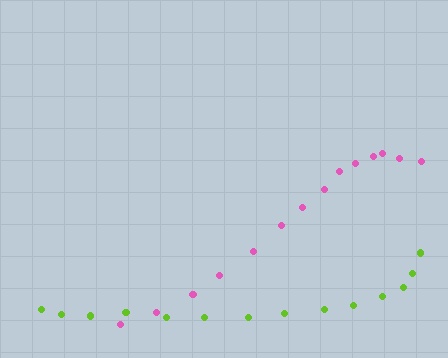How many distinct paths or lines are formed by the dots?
There are 2 distinct paths.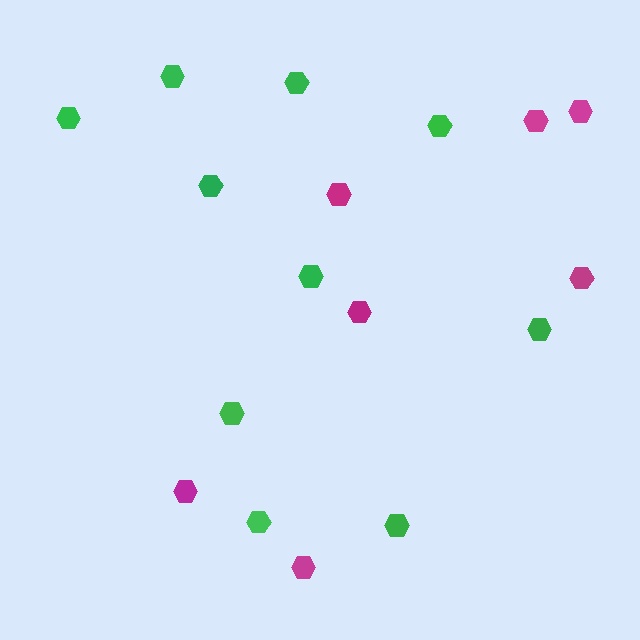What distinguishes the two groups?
There are 2 groups: one group of green hexagons (10) and one group of magenta hexagons (7).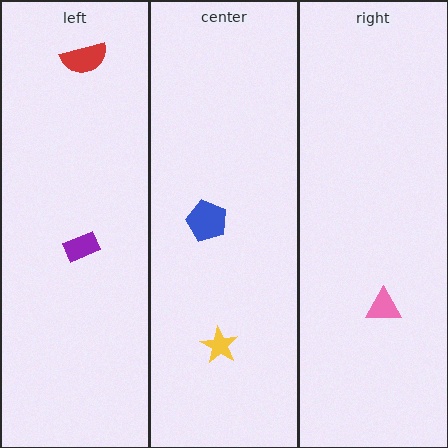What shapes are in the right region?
The pink triangle.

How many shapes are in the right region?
1.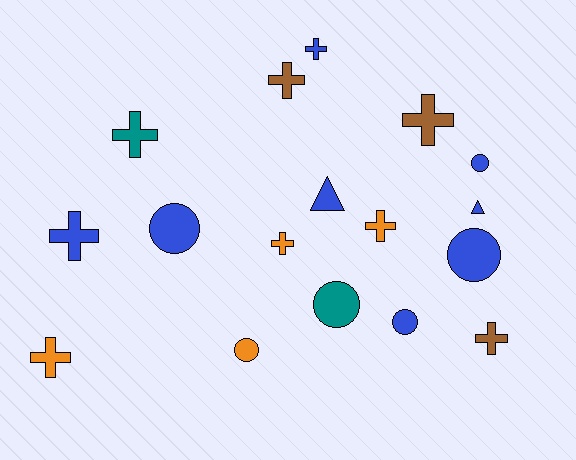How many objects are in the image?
There are 17 objects.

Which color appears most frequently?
Blue, with 8 objects.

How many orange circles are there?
There is 1 orange circle.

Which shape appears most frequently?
Cross, with 9 objects.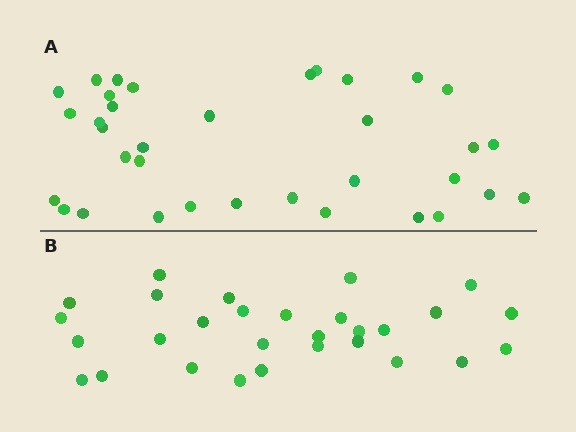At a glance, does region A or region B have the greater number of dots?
Region A (the top region) has more dots.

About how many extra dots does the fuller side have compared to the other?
Region A has about 6 more dots than region B.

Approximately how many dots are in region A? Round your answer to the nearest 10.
About 40 dots. (The exact count is 35, which rounds to 40.)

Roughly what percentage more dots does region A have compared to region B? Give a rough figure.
About 20% more.